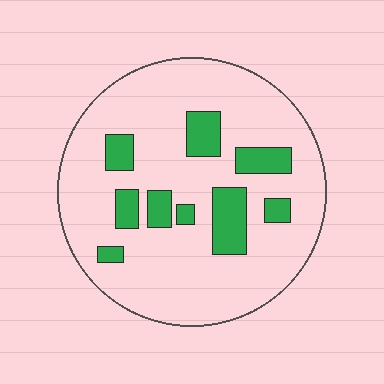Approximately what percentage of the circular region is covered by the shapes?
Approximately 20%.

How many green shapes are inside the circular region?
9.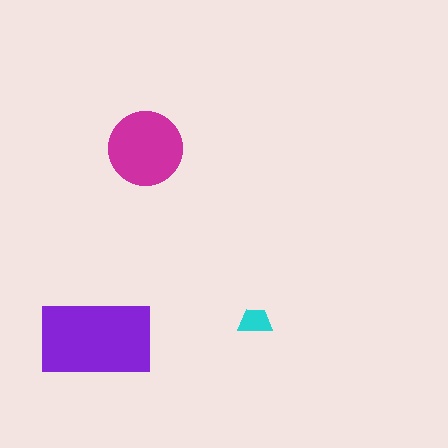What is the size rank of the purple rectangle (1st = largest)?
1st.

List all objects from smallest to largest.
The cyan trapezoid, the magenta circle, the purple rectangle.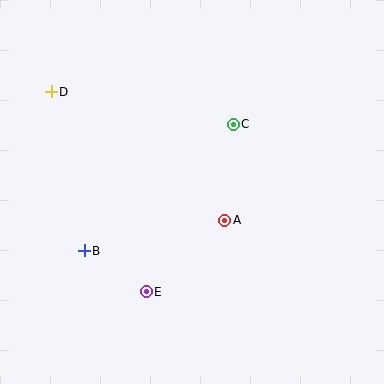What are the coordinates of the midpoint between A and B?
The midpoint between A and B is at (155, 235).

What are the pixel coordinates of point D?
Point D is at (51, 92).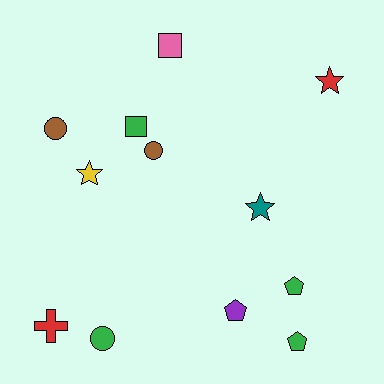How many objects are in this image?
There are 12 objects.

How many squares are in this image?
There are 2 squares.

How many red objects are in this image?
There are 2 red objects.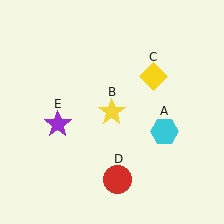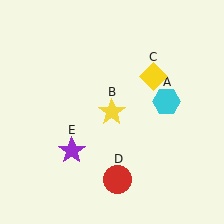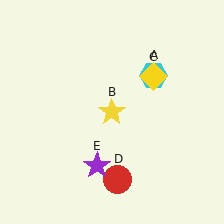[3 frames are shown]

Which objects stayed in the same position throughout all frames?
Yellow star (object B) and yellow diamond (object C) and red circle (object D) remained stationary.